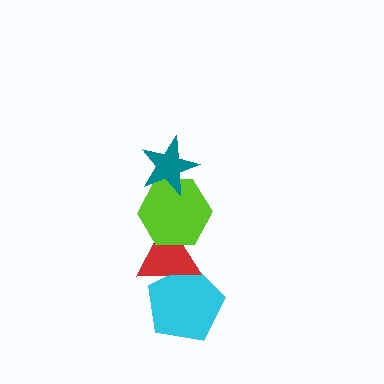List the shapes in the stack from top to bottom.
From top to bottom: the teal star, the lime hexagon, the red triangle, the cyan pentagon.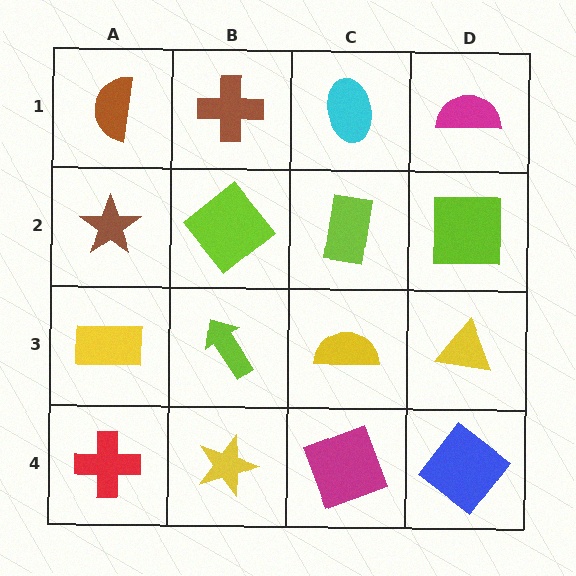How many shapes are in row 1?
4 shapes.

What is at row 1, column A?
A brown semicircle.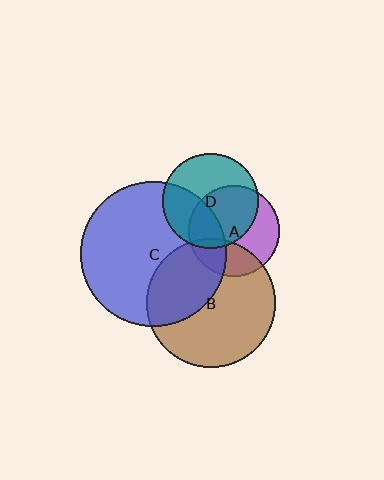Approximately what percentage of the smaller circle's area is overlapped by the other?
Approximately 5%.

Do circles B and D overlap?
Yes.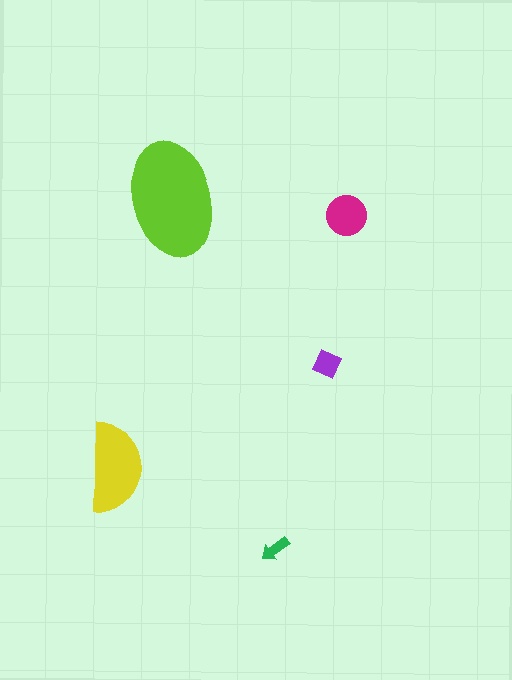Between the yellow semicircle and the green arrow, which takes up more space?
The yellow semicircle.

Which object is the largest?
The lime ellipse.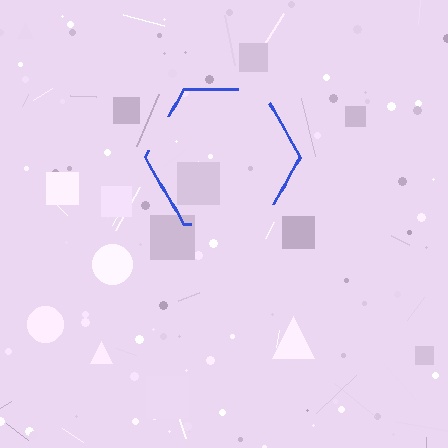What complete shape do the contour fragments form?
The contour fragments form a hexagon.